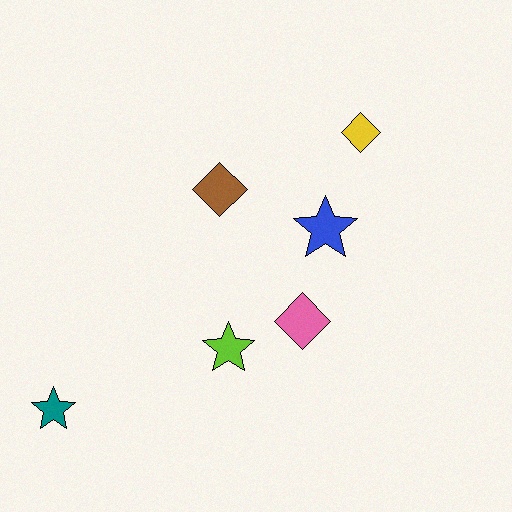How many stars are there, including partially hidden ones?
There are 3 stars.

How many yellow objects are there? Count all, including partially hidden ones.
There is 1 yellow object.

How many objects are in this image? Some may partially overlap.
There are 6 objects.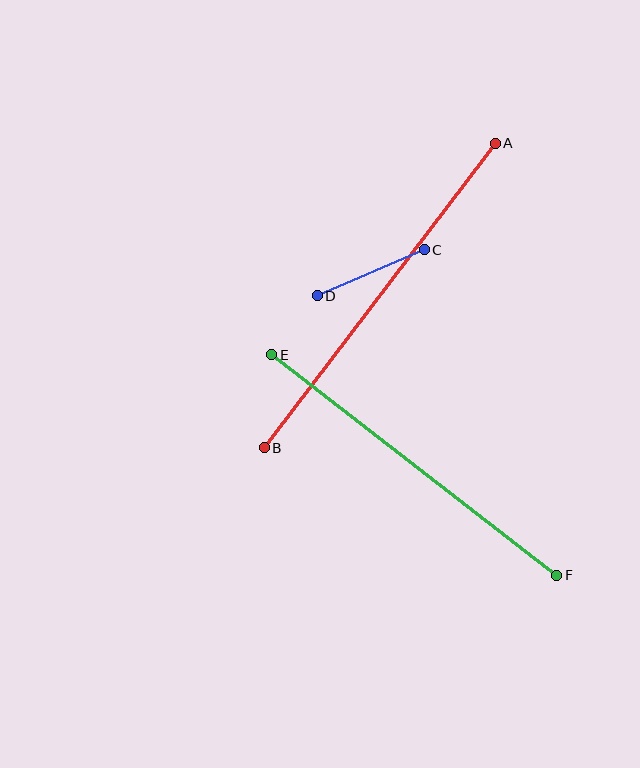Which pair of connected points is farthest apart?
Points A and B are farthest apart.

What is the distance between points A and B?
The distance is approximately 382 pixels.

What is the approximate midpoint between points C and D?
The midpoint is at approximately (371, 273) pixels.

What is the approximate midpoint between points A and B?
The midpoint is at approximately (380, 295) pixels.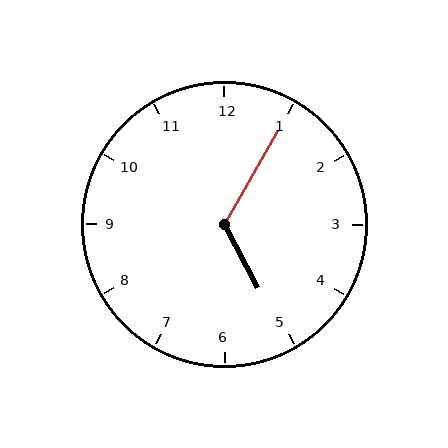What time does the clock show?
5:05.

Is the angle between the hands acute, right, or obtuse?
It is obtuse.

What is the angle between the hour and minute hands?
Approximately 122 degrees.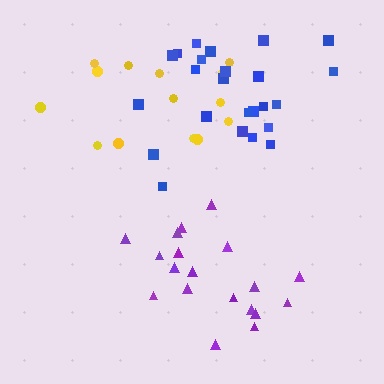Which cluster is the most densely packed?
Blue.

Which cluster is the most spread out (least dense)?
Yellow.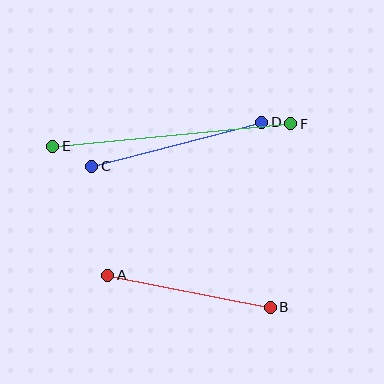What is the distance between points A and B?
The distance is approximately 166 pixels.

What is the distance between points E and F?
The distance is approximately 239 pixels.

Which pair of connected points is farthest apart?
Points E and F are farthest apart.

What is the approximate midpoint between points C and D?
The midpoint is at approximately (177, 144) pixels.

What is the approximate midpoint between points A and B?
The midpoint is at approximately (189, 291) pixels.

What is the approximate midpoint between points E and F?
The midpoint is at approximately (172, 135) pixels.